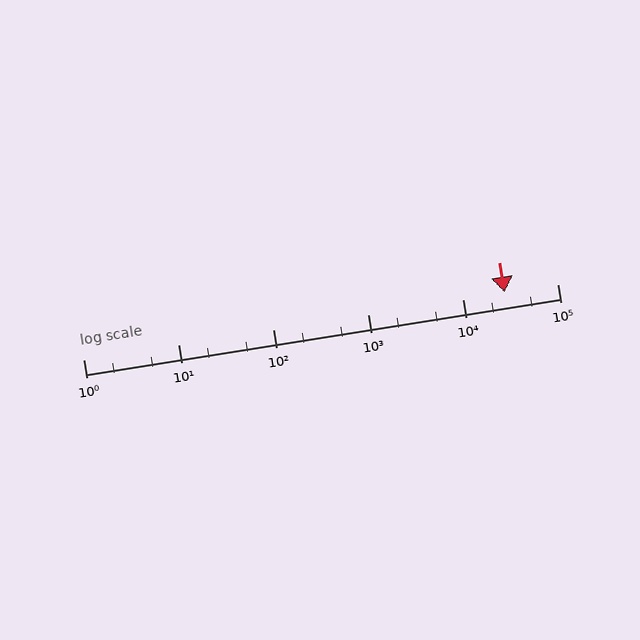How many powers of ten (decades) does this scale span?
The scale spans 5 decades, from 1 to 100000.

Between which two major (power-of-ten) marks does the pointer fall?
The pointer is between 10000 and 100000.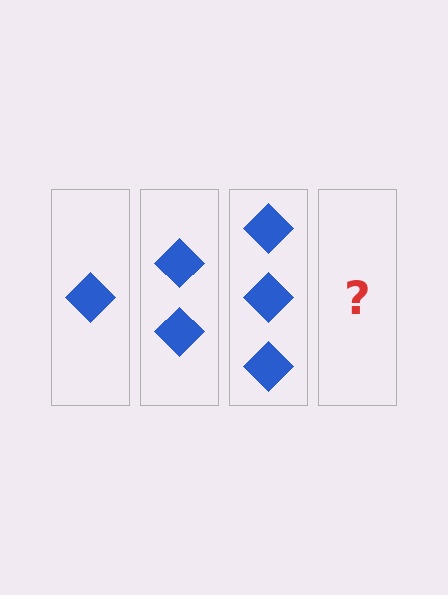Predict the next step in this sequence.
The next step is 4 diamonds.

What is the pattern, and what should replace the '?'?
The pattern is that each step adds one more diamond. The '?' should be 4 diamonds.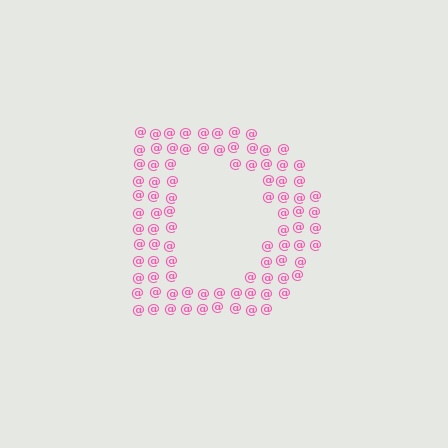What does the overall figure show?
The overall figure shows the letter D.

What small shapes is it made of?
It is made of small at signs.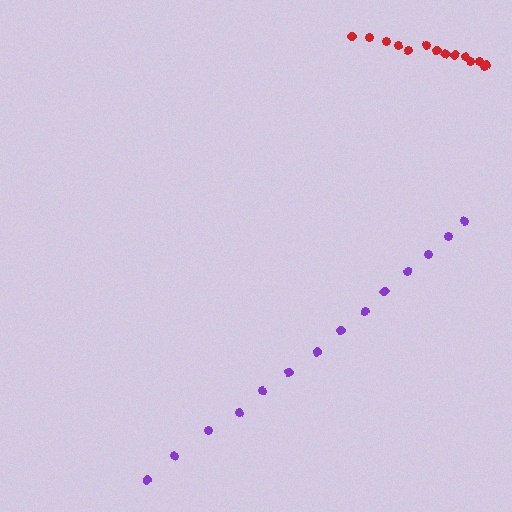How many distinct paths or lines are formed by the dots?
There are 2 distinct paths.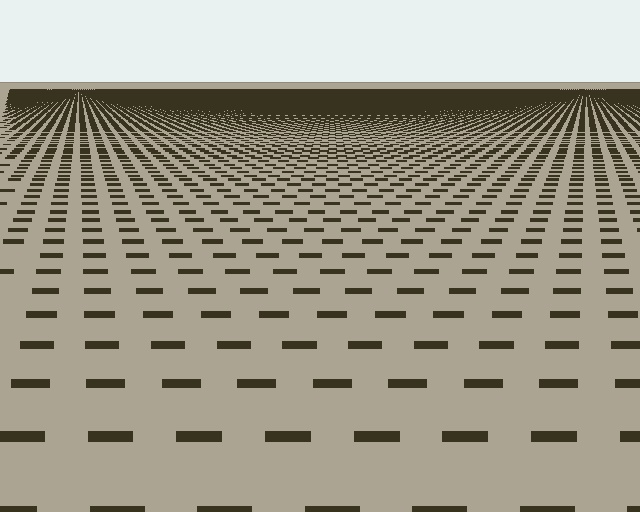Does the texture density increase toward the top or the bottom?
Density increases toward the top.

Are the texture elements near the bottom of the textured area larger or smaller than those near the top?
Larger. Near the bottom, elements are closer to the viewer and appear at a bigger on-screen size.